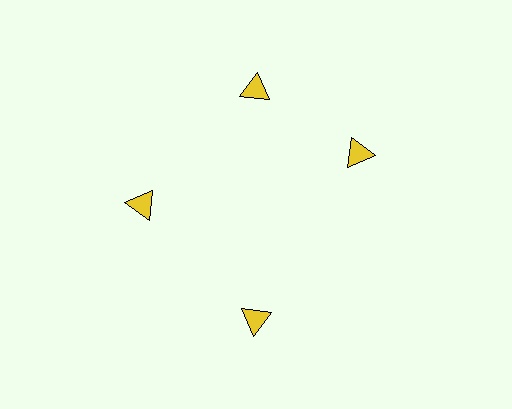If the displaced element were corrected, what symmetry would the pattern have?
It would have 4-fold rotational symmetry — the pattern would map onto itself every 90 degrees.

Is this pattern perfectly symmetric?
No. The 4 yellow triangles are arranged in a ring, but one element near the 3 o'clock position is rotated out of alignment along the ring, breaking the 4-fold rotational symmetry.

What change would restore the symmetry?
The symmetry would be restored by rotating it back into even spacing with its neighbors so that all 4 triangles sit at equal angles and equal distance from the center.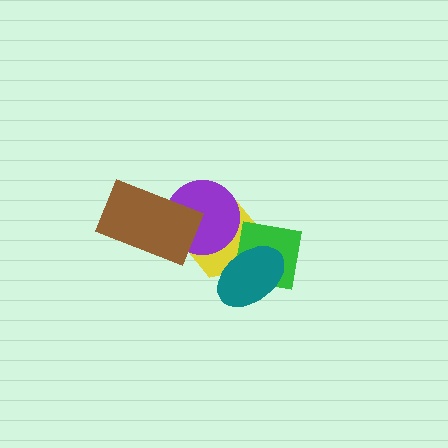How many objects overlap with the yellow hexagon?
4 objects overlap with the yellow hexagon.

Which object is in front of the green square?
The teal ellipse is in front of the green square.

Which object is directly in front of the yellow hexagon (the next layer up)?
The green square is directly in front of the yellow hexagon.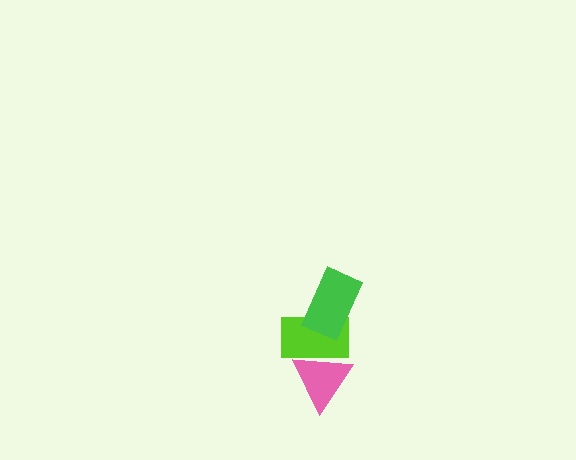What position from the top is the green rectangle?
The green rectangle is 1st from the top.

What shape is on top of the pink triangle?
The lime rectangle is on top of the pink triangle.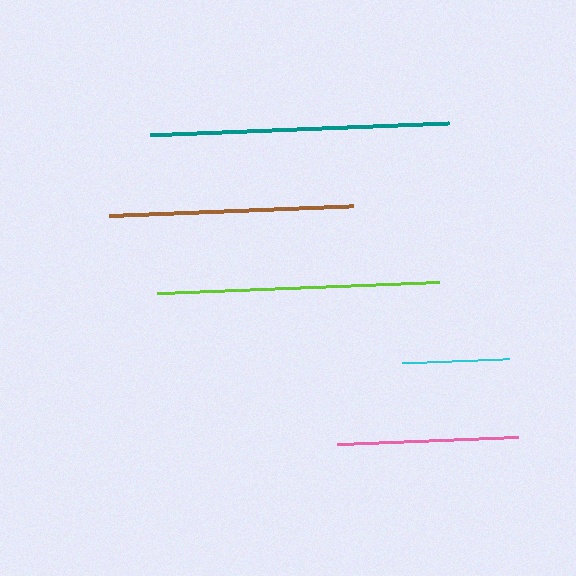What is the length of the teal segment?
The teal segment is approximately 299 pixels long.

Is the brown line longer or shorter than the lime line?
The lime line is longer than the brown line.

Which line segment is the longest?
The teal line is the longest at approximately 299 pixels.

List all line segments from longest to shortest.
From longest to shortest: teal, lime, brown, pink, cyan.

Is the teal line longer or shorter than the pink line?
The teal line is longer than the pink line.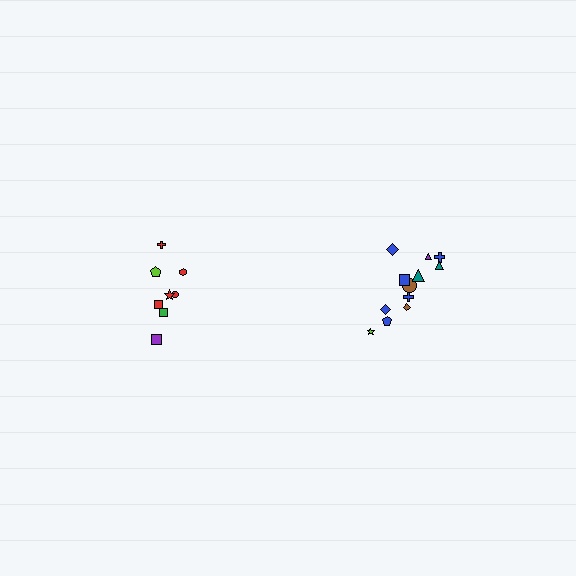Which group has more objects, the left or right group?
The right group.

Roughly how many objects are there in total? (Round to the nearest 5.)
Roughly 20 objects in total.